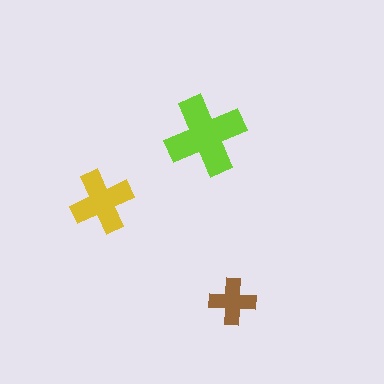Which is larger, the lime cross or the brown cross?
The lime one.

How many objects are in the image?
There are 3 objects in the image.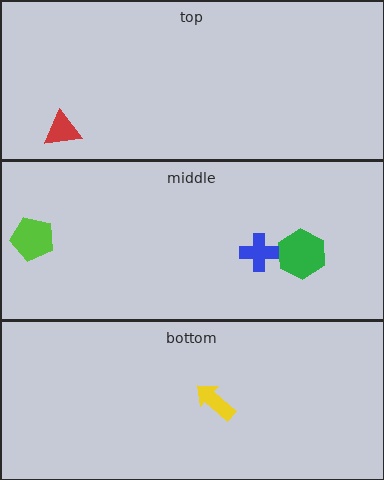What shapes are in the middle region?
The green hexagon, the blue cross, the lime pentagon.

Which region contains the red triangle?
The top region.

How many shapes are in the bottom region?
1.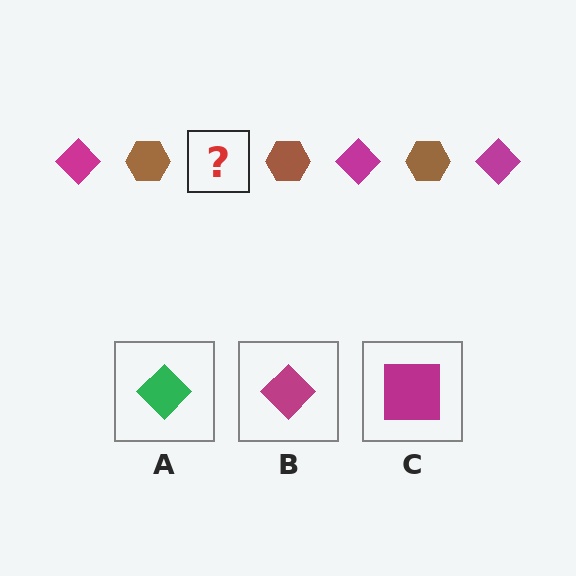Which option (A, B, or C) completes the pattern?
B.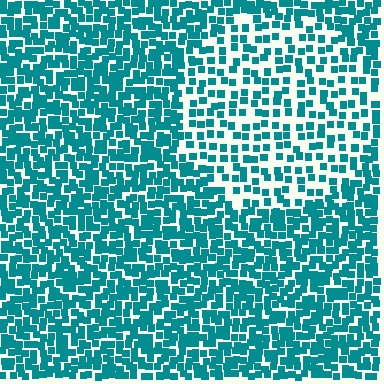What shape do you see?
I see a circle.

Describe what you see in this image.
The image contains small teal elements arranged at two different densities. A circle-shaped region is visible where the elements are less densely packed than the surrounding area.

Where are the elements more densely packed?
The elements are more densely packed outside the circle boundary.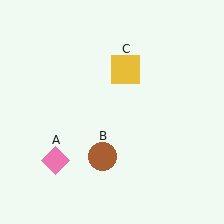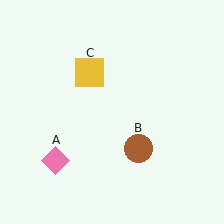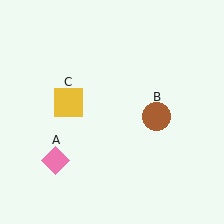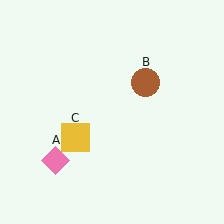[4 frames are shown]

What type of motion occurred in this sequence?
The brown circle (object B), yellow square (object C) rotated counterclockwise around the center of the scene.